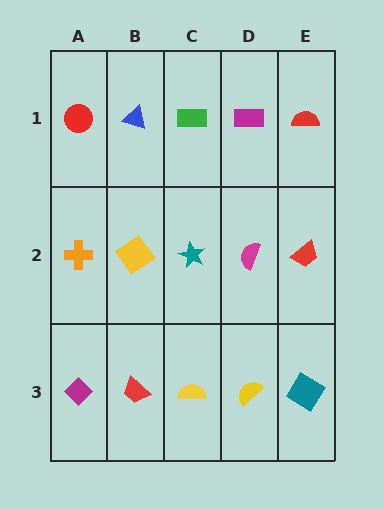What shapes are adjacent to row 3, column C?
A teal star (row 2, column C), a red trapezoid (row 3, column B), a yellow semicircle (row 3, column D).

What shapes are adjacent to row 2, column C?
A green rectangle (row 1, column C), a yellow semicircle (row 3, column C), a yellow diamond (row 2, column B), a magenta semicircle (row 2, column D).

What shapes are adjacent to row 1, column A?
An orange cross (row 2, column A), a blue triangle (row 1, column B).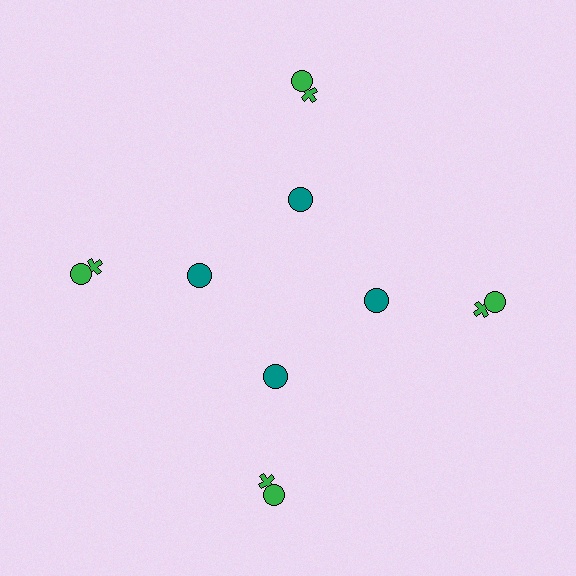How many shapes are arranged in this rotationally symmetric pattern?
There are 12 shapes, arranged in 4 groups of 3.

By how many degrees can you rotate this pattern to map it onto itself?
The pattern maps onto itself every 90 degrees of rotation.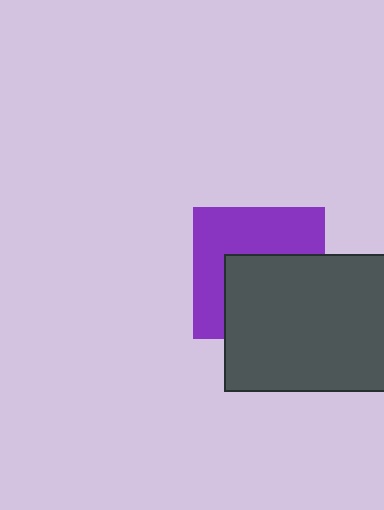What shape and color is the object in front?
The object in front is a dark gray rectangle.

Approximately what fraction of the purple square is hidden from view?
Roughly 50% of the purple square is hidden behind the dark gray rectangle.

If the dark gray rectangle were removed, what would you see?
You would see the complete purple square.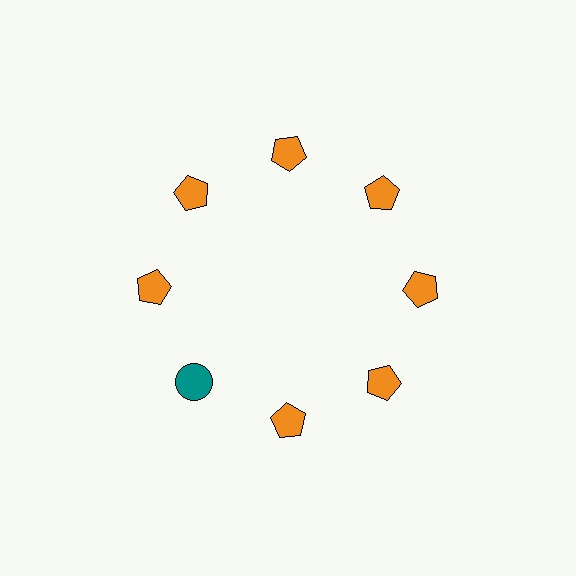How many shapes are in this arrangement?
There are 8 shapes arranged in a ring pattern.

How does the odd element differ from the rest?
It differs in both color (teal instead of orange) and shape (circle instead of pentagon).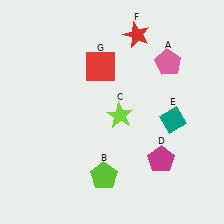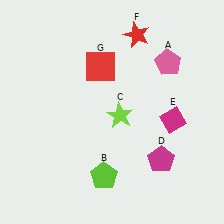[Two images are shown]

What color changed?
The diamond (E) changed from teal in Image 1 to magenta in Image 2.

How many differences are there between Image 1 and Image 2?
There is 1 difference between the two images.